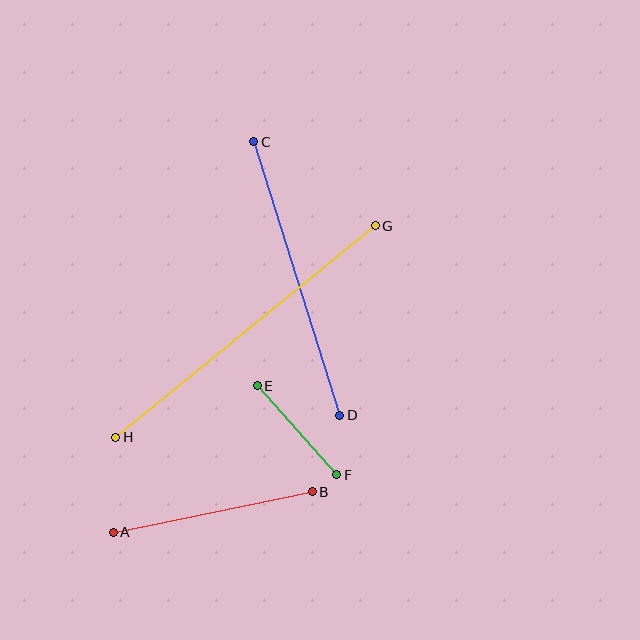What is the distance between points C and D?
The distance is approximately 287 pixels.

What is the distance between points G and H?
The distance is approximately 335 pixels.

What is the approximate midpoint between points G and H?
The midpoint is at approximately (245, 331) pixels.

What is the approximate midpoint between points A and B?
The midpoint is at approximately (213, 512) pixels.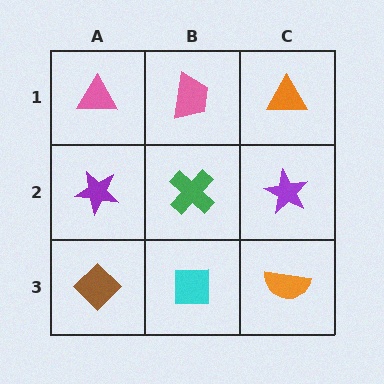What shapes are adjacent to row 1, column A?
A purple star (row 2, column A), a pink trapezoid (row 1, column B).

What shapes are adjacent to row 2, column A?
A pink triangle (row 1, column A), a brown diamond (row 3, column A), a green cross (row 2, column B).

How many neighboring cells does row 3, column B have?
3.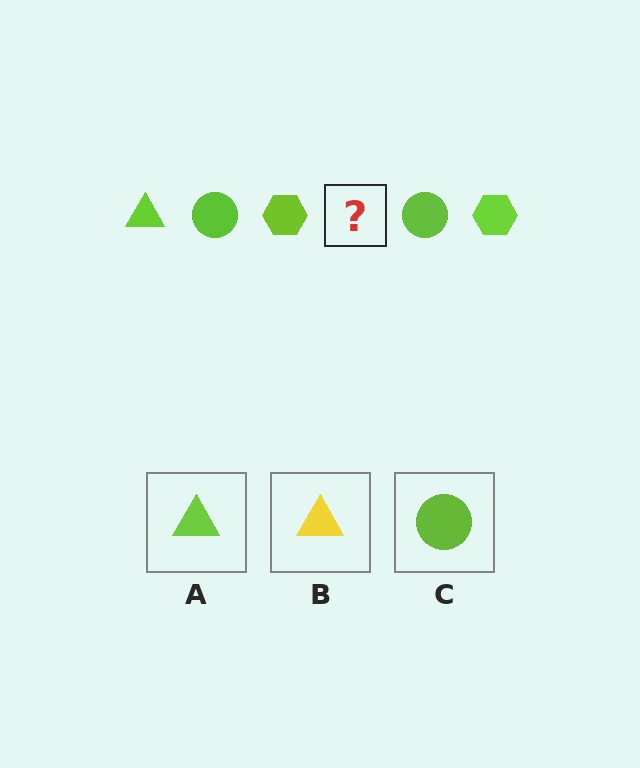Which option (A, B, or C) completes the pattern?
A.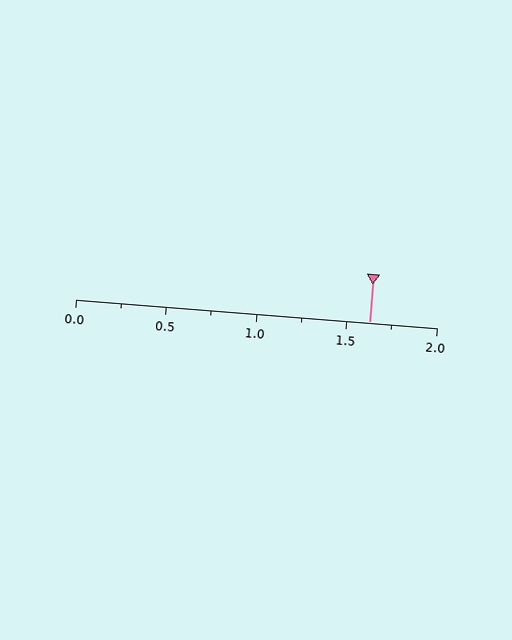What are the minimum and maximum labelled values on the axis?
The axis runs from 0.0 to 2.0.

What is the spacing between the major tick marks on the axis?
The major ticks are spaced 0.5 apart.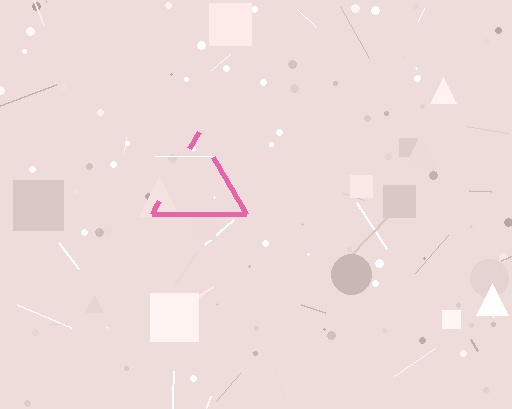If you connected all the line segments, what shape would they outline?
They would outline a triangle.